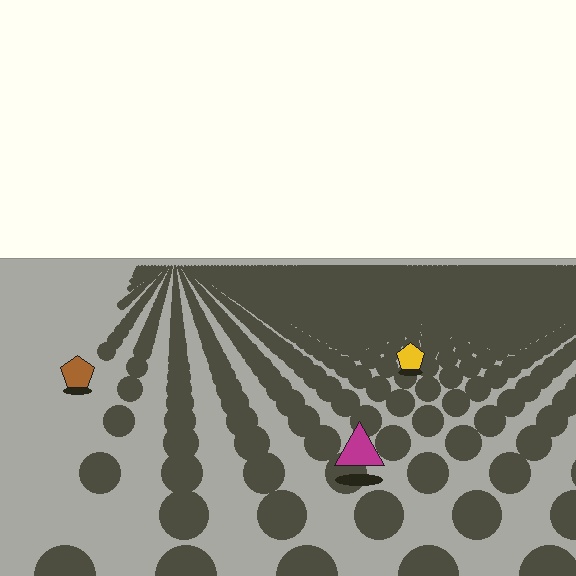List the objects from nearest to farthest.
From nearest to farthest: the magenta triangle, the brown pentagon, the yellow pentagon.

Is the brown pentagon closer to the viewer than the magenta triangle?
No. The magenta triangle is closer — you can tell from the texture gradient: the ground texture is coarser near it.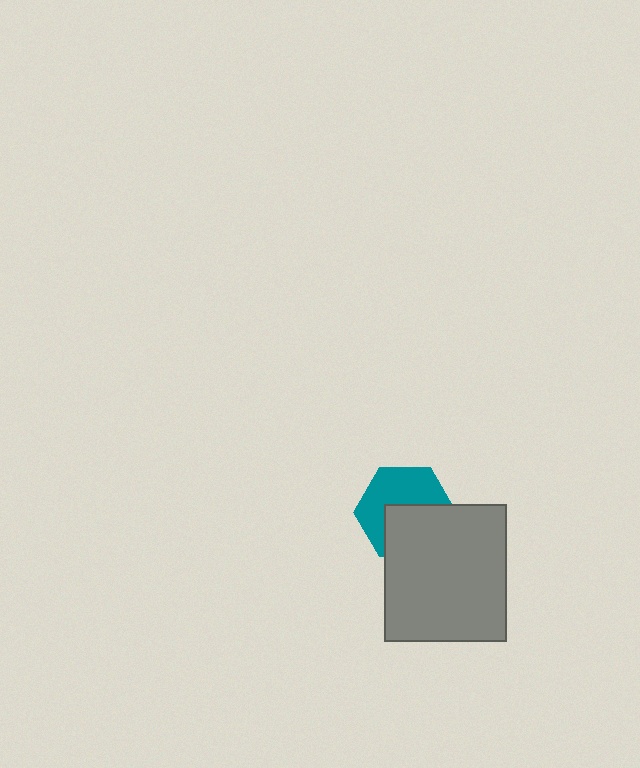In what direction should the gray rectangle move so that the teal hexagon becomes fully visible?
The gray rectangle should move down. That is the shortest direction to clear the overlap and leave the teal hexagon fully visible.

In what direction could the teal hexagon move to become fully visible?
The teal hexagon could move up. That would shift it out from behind the gray rectangle entirely.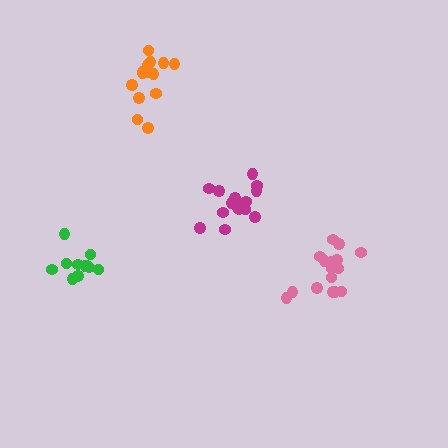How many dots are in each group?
Group 1: 14 dots, Group 2: 15 dots, Group 3: 16 dots, Group 4: 12 dots (57 total).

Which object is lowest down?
The pink cluster is bottommost.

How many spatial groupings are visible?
There are 4 spatial groupings.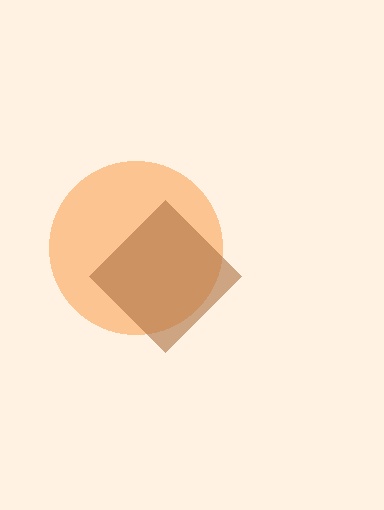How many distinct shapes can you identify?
There are 2 distinct shapes: an orange circle, a brown diamond.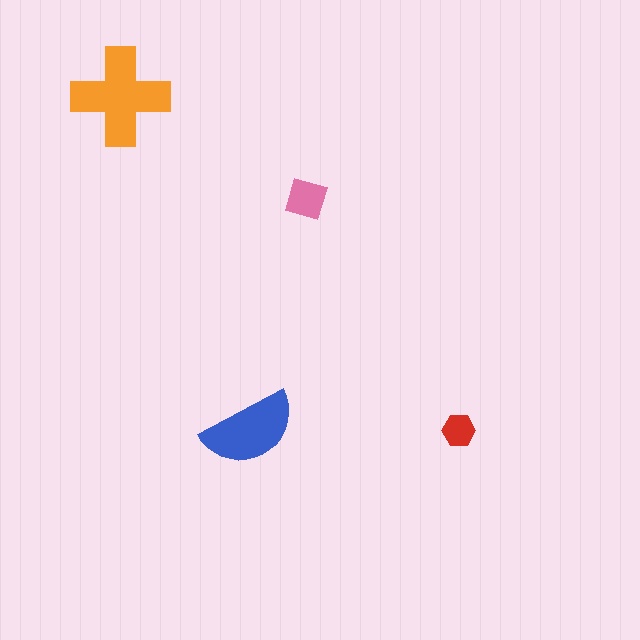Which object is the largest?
The orange cross.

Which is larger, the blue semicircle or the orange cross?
The orange cross.